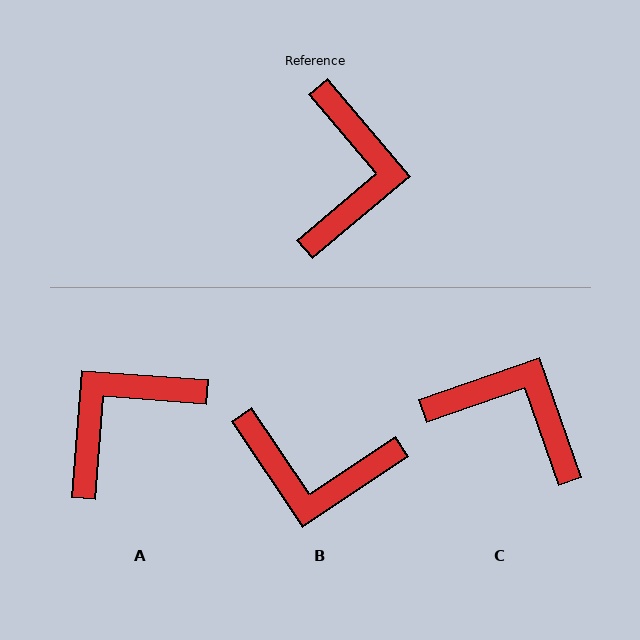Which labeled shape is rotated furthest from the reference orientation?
A, about 135 degrees away.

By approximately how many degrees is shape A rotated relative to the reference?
Approximately 135 degrees counter-clockwise.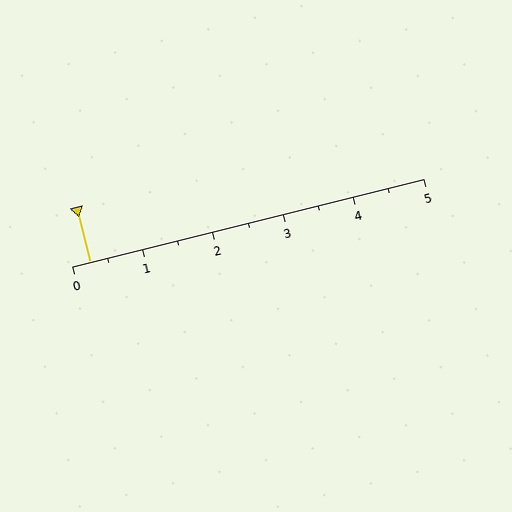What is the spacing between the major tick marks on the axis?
The major ticks are spaced 1 apart.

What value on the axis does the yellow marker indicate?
The marker indicates approximately 0.2.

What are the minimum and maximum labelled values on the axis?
The axis runs from 0 to 5.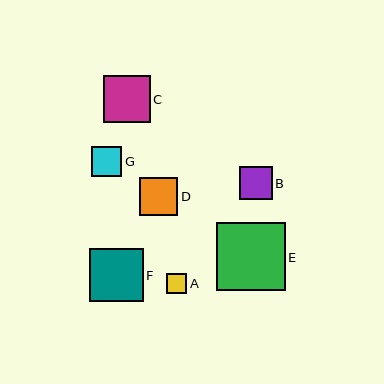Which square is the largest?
Square E is the largest with a size of approximately 68 pixels.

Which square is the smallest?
Square A is the smallest with a size of approximately 20 pixels.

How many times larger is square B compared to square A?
Square B is approximately 1.6 times the size of square A.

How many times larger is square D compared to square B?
Square D is approximately 1.2 times the size of square B.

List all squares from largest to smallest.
From largest to smallest: E, F, C, D, B, G, A.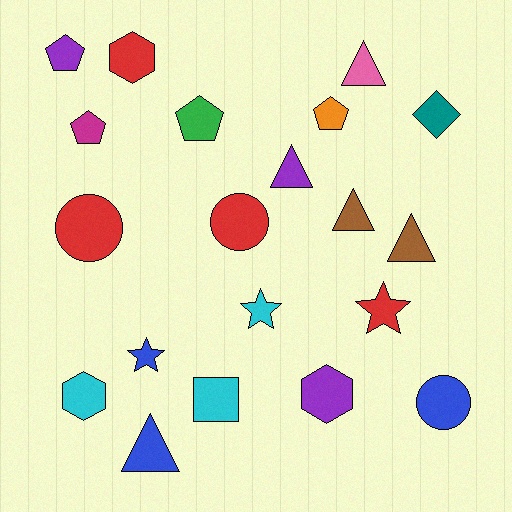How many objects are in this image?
There are 20 objects.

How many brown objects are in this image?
There are 2 brown objects.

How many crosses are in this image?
There are no crosses.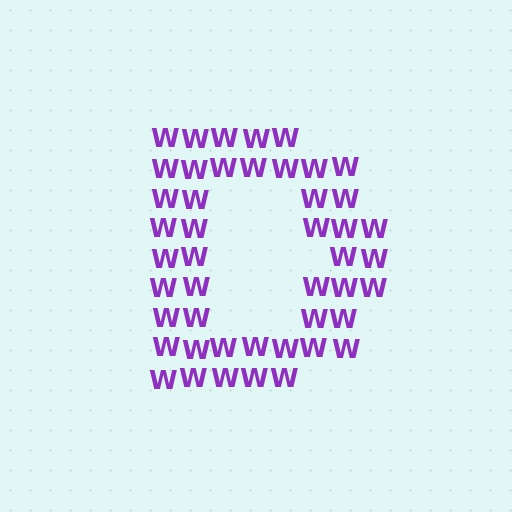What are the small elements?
The small elements are letter W's.